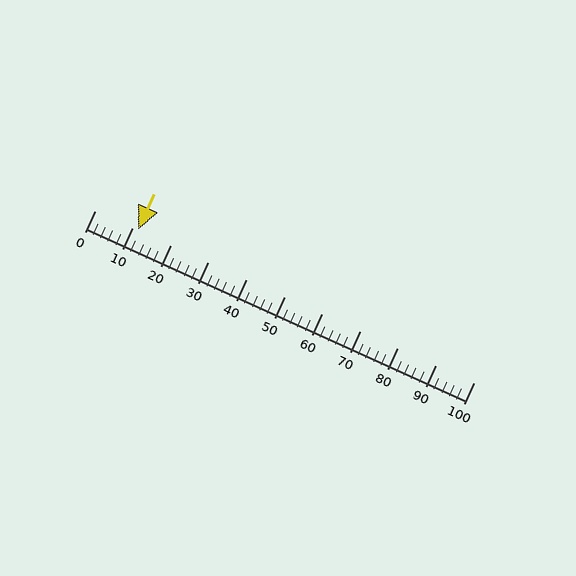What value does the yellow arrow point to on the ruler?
The yellow arrow points to approximately 11.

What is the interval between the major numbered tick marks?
The major tick marks are spaced 10 units apart.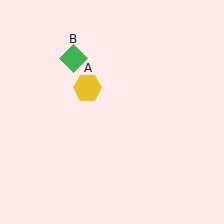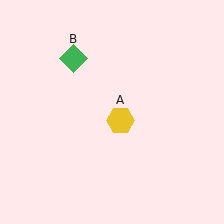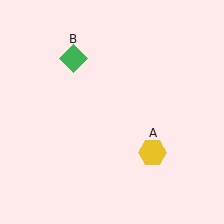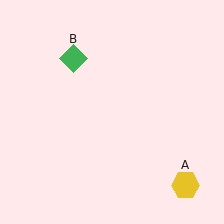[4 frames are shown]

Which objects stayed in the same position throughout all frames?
Green diamond (object B) remained stationary.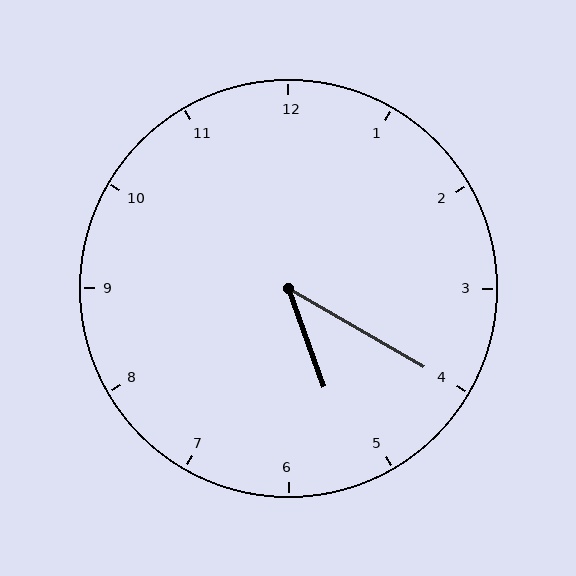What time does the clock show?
5:20.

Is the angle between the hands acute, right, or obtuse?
It is acute.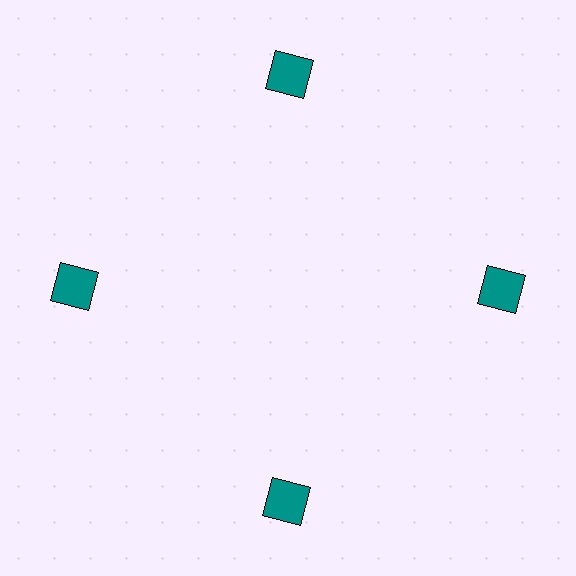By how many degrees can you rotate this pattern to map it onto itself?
The pattern maps onto itself every 90 degrees of rotation.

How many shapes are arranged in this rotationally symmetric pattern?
There are 4 shapes, arranged in 4 groups of 1.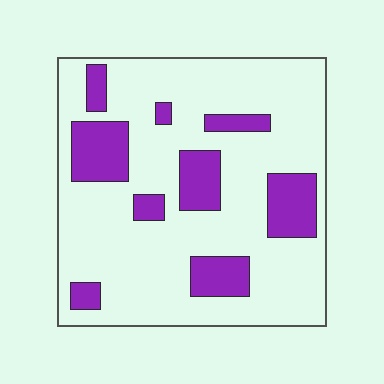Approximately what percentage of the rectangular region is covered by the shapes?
Approximately 20%.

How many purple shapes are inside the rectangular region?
9.